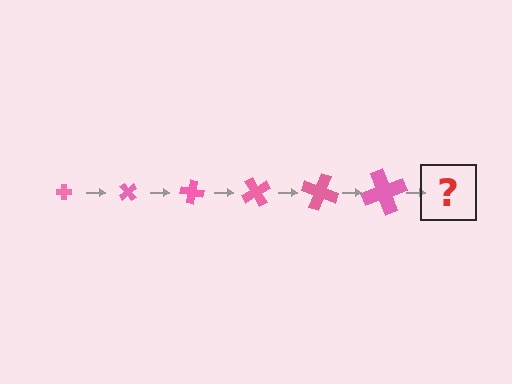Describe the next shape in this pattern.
It should be a cross, larger than the previous one and rotated 300 degrees from the start.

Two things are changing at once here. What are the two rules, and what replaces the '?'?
The two rules are that the cross grows larger each step and it rotates 50 degrees each step. The '?' should be a cross, larger than the previous one and rotated 300 degrees from the start.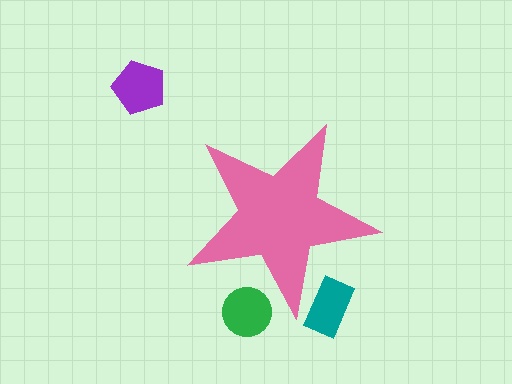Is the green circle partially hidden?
Yes, the green circle is partially hidden behind the pink star.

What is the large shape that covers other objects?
A pink star.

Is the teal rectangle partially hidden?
Yes, the teal rectangle is partially hidden behind the pink star.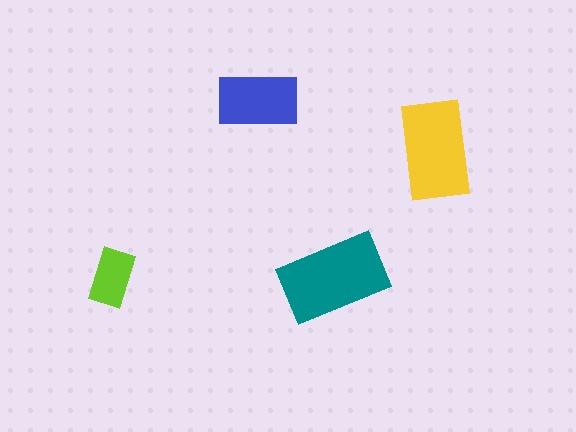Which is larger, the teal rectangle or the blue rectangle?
The teal one.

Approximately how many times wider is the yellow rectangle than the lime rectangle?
About 2 times wider.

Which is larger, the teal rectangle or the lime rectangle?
The teal one.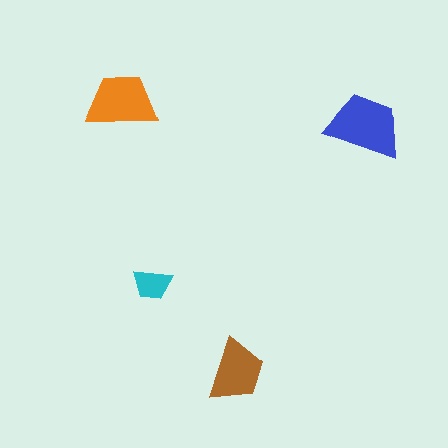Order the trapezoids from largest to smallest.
the blue one, the orange one, the brown one, the cyan one.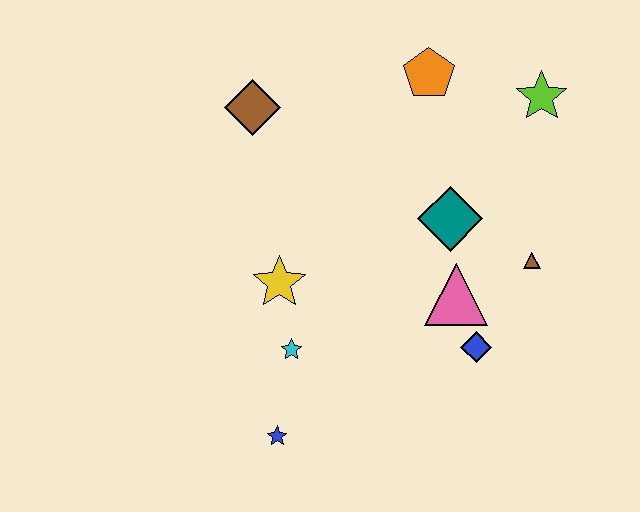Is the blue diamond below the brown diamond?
Yes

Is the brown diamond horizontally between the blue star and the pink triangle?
No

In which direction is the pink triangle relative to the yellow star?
The pink triangle is to the right of the yellow star.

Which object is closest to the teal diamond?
The pink triangle is closest to the teal diamond.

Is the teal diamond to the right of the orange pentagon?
Yes